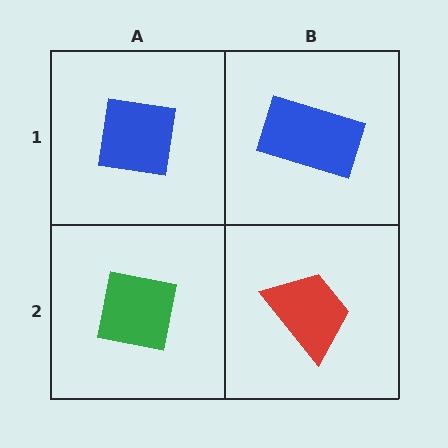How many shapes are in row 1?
2 shapes.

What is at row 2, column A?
A green square.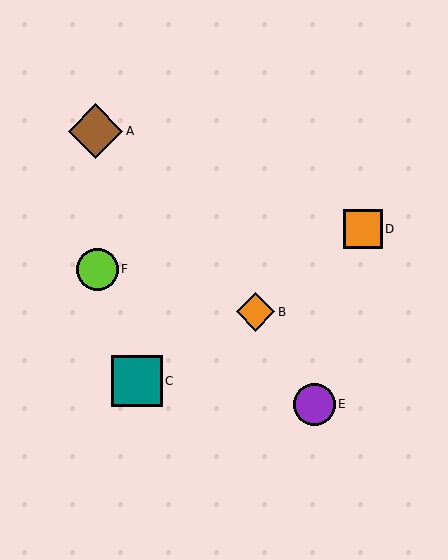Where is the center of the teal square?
The center of the teal square is at (137, 381).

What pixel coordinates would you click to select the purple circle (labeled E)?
Click at (315, 404) to select the purple circle E.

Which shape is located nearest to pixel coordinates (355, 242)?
The orange square (labeled D) at (363, 229) is nearest to that location.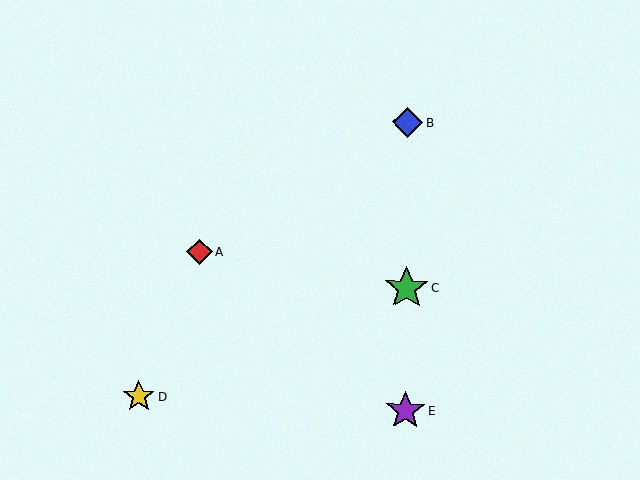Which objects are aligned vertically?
Objects B, C, E are aligned vertically.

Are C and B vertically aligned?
Yes, both are at x≈406.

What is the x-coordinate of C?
Object C is at x≈406.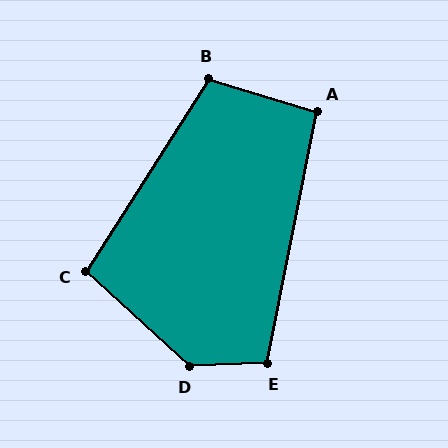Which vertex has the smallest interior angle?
A, at approximately 96 degrees.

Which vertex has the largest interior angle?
D, at approximately 136 degrees.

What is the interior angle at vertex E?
Approximately 103 degrees (obtuse).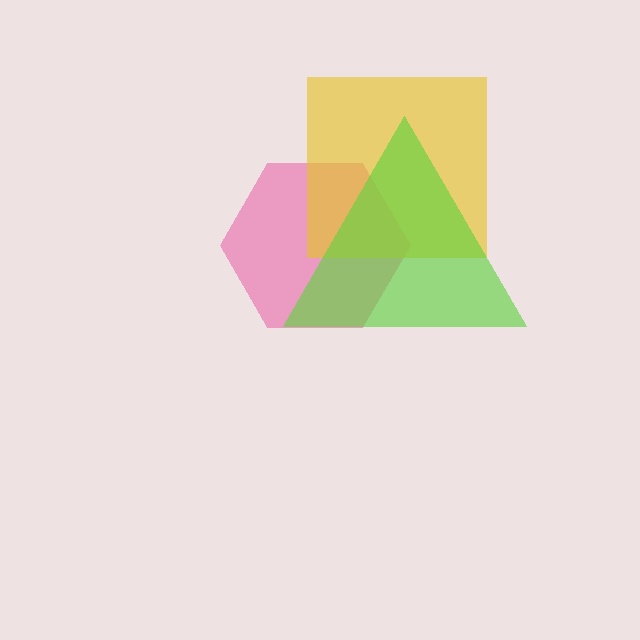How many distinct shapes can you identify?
There are 3 distinct shapes: a pink hexagon, a yellow square, a lime triangle.